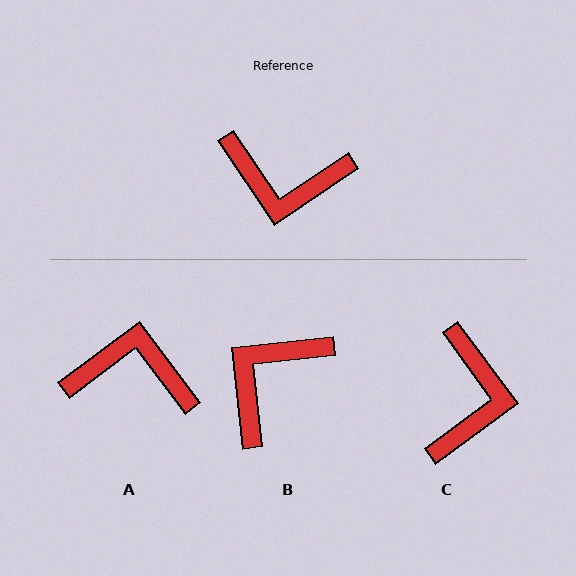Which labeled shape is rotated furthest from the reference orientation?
A, about 177 degrees away.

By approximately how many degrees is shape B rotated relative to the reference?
Approximately 118 degrees clockwise.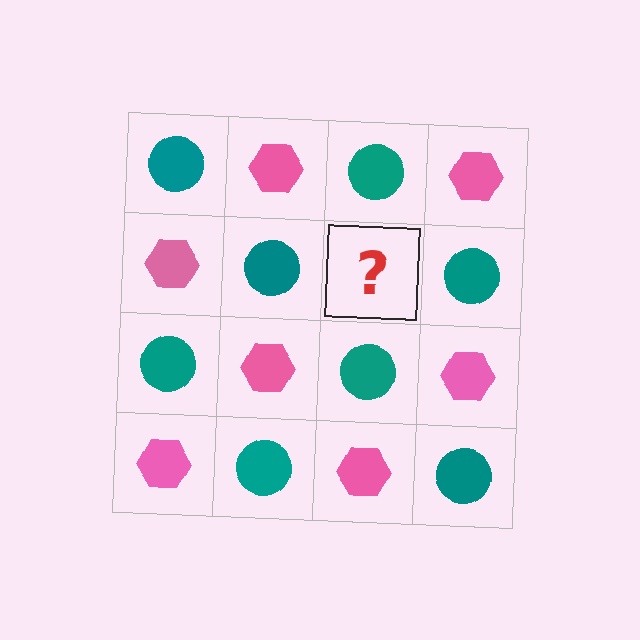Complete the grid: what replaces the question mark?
The question mark should be replaced with a pink hexagon.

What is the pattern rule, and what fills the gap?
The rule is that it alternates teal circle and pink hexagon in a checkerboard pattern. The gap should be filled with a pink hexagon.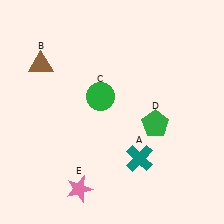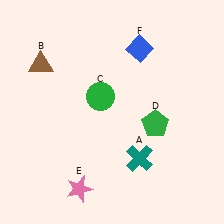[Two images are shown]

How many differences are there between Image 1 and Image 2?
There is 1 difference between the two images.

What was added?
A blue diamond (F) was added in Image 2.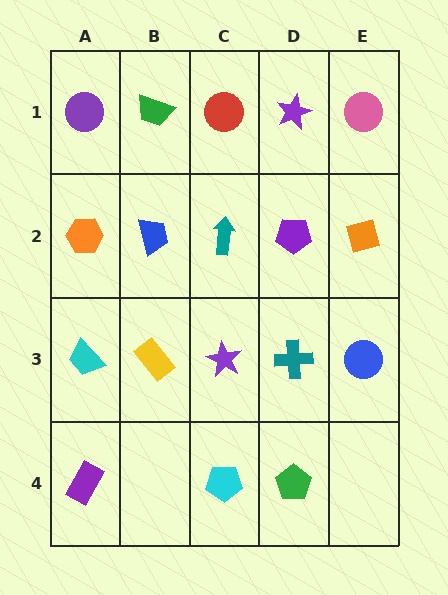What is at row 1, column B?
A green trapezoid.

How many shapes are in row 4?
3 shapes.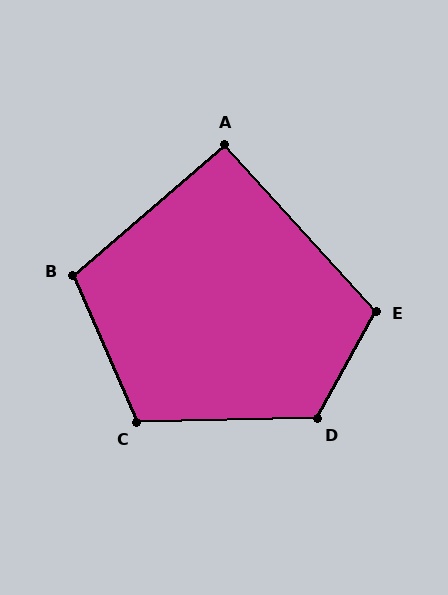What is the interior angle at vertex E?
Approximately 109 degrees (obtuse).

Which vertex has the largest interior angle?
D, at approximately 120 degrees.